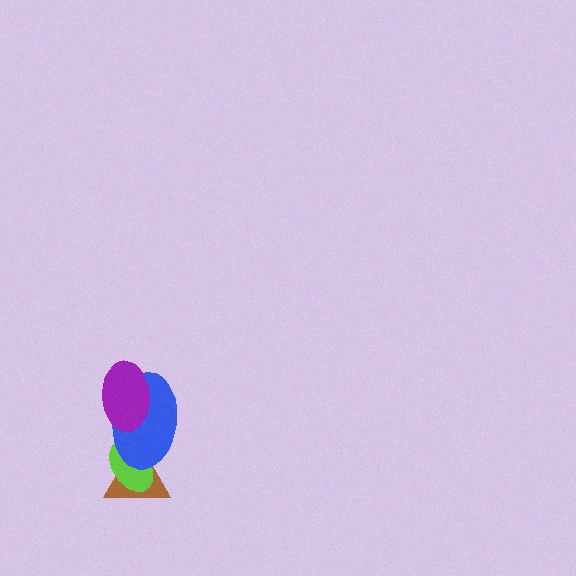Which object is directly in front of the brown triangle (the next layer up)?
The lime ellipse is directly in front of the brown triangle.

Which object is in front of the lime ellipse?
The blue ellipse is in front of the lime ellipse.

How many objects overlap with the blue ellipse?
3 objects overlap with the blue ellipse.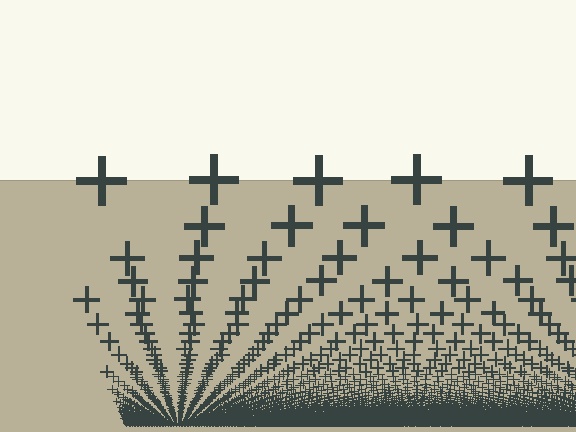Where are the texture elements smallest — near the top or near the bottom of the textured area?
Near the bottom.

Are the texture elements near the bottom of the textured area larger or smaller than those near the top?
Smaller. The gradient is inverted — elements near the bottom are smaller and denser.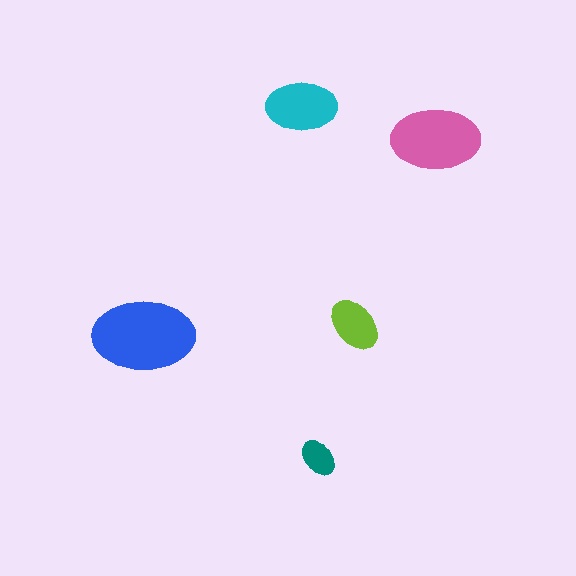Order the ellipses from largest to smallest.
the blue one, the pink one, the cyan one, the lime one, the teal one.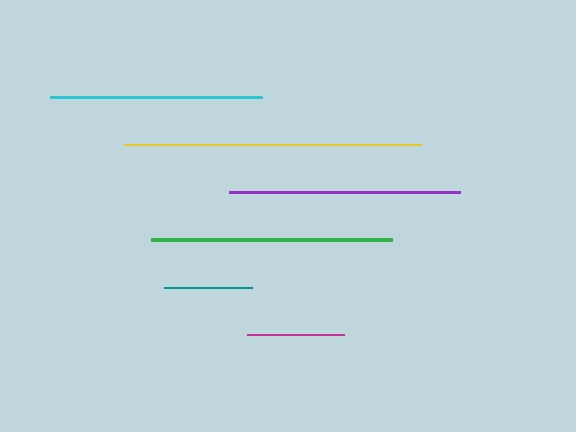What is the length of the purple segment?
The purple segment is approximately 231 pixels long.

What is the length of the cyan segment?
The cyan segment is approximately 213 pixels long.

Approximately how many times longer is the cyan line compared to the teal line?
The cyan line is approximately 2.4 times the length of the teal line.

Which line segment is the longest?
The yellow line is the longest at approximately 297 pixels.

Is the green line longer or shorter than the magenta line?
The green line is longer than the magenta line.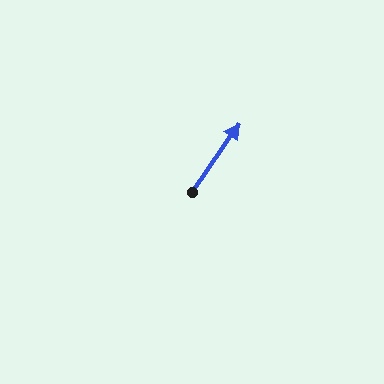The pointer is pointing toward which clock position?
Roughly 1 o'clock.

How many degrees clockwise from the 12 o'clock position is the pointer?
Approximately 35 degrees.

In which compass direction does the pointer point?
Northeast.